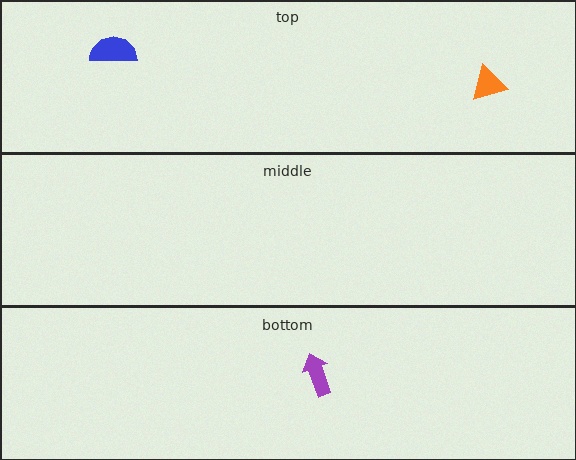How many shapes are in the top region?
2.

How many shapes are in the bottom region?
1.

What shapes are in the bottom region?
The purple arrow.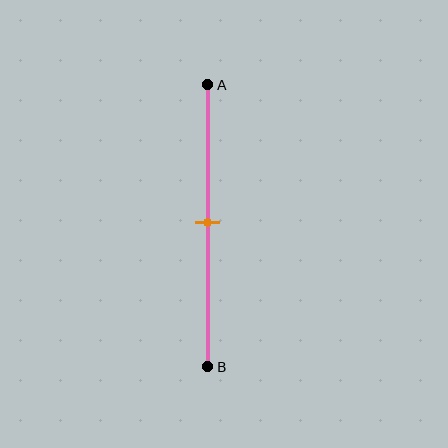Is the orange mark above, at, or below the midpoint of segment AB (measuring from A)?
The orange mark is approximately at the midpoint of segment AB.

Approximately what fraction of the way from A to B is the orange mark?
The orange mark is approximately 50% of the way from A to B.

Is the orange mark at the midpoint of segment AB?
Yes, the mark is approximately at the midpoint.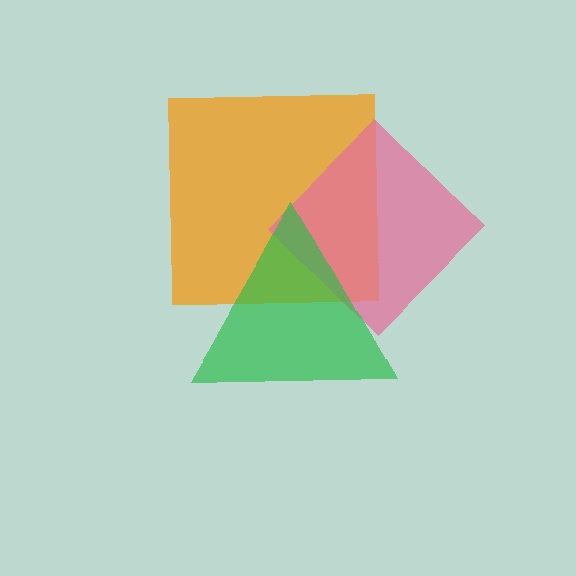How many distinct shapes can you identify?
There are 3 distinct shapes: an orange square, a pink diamond, a green triangle.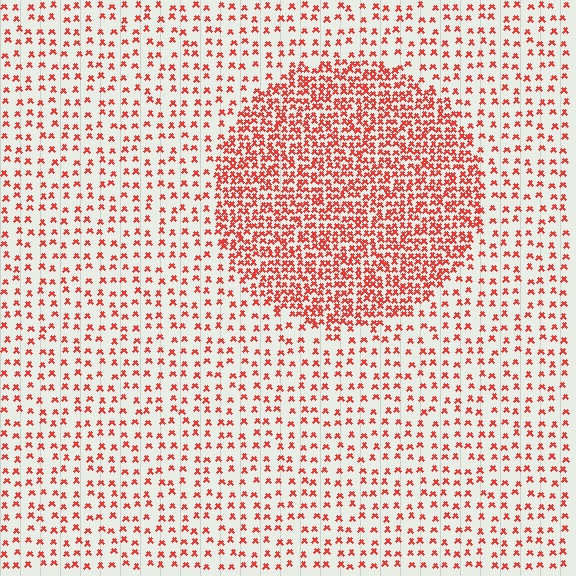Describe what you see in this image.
The image contains small red elements arranged at two different densities. A circle-shaped region is visible where the elements are more densely packed than the surrounding area.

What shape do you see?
I see a circle.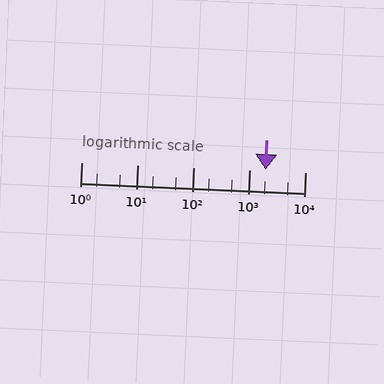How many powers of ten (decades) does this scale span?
The scale spans 4 decades, from 1 to 10000.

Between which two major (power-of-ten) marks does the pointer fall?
The pointer is between 1000 and 10000.